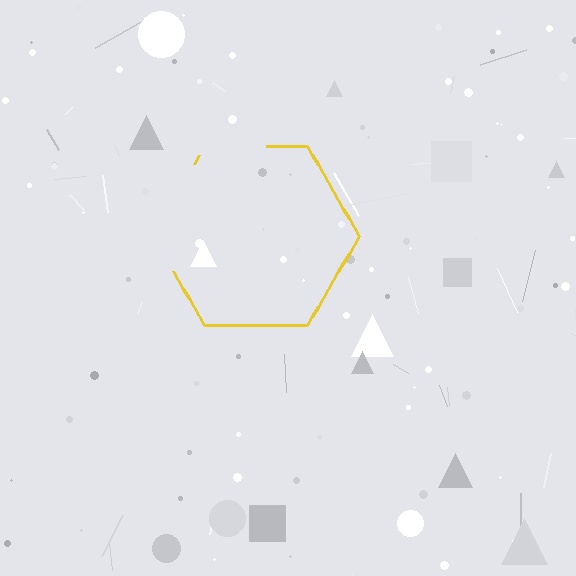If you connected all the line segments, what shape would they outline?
They would outline a hexagon.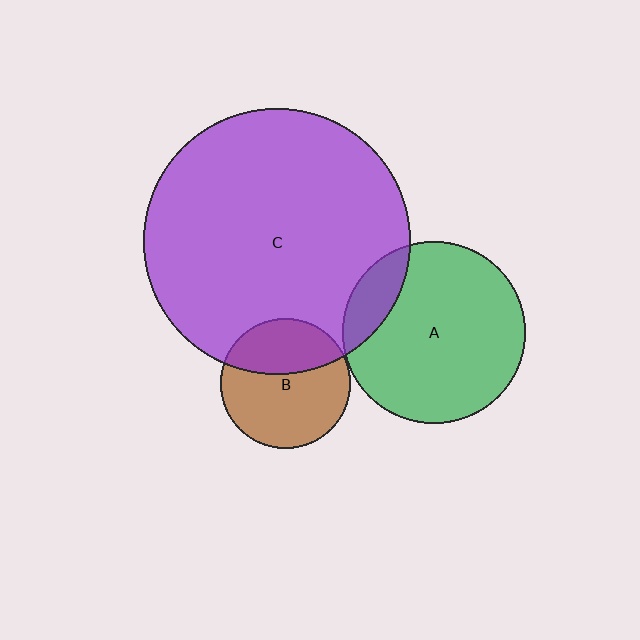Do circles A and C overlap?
Yes.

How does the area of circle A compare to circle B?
Approximately 2.0 times.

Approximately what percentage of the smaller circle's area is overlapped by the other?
Approximately 15%.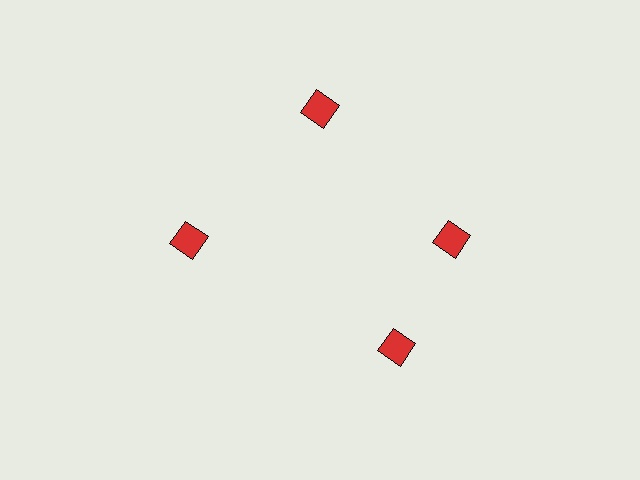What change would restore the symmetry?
The symmetry would be restored by rotating it back into even spacing with its neighbors so that all 4 diamonds sit at equal angles and equal distance from the center.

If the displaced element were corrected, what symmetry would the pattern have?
It would have 4-fold rotational symmetry — the pattern would map onto itself every 90 degrees.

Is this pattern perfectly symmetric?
No. The 4 red diamonds are arranged in a ring, but one element near the 6 o'clock position is rotated out of alignment along the ring, breaking the 4-fold rotational symmetry.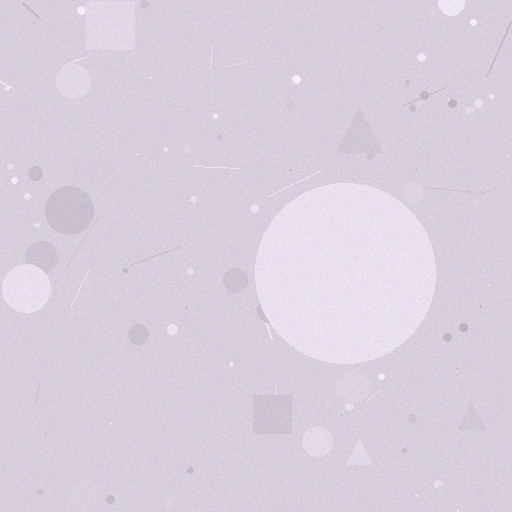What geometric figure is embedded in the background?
A circle is embedded in the background.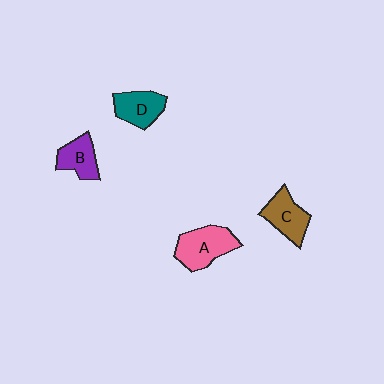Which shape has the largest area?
Shape A (pink).